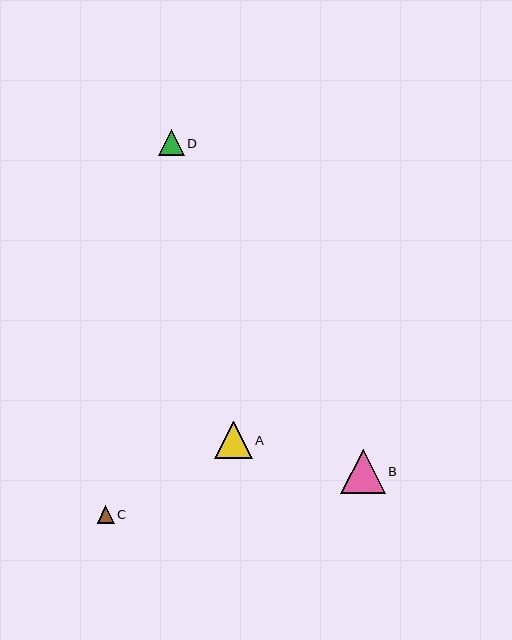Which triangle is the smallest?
Triangle C is the smallest with a size of approximately 17 pixels.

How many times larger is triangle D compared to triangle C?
Triangle D is approximately 1.5 times the size of triangle C.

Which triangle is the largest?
Triangle B is the largest with a size of approximately 44 pixels.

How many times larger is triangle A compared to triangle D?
Triangle A is approximately 1.4 times the size of triangle D.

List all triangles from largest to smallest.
From largest to smallest: B, A, D, C.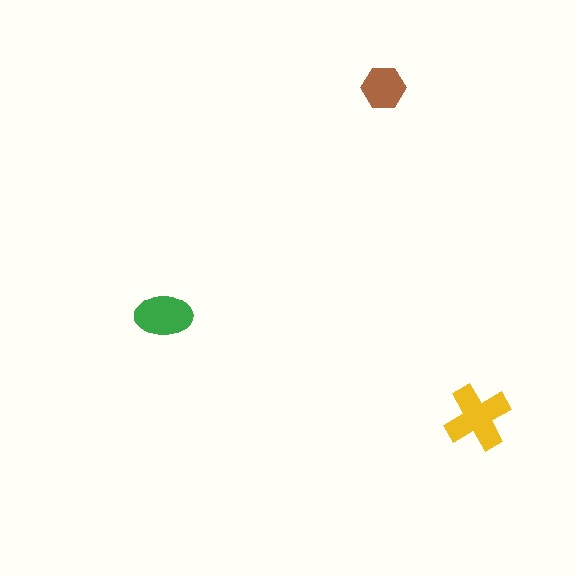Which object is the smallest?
The brown hexagon.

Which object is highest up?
The brown hexagon is topmost.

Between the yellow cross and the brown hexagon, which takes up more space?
The yellow cross.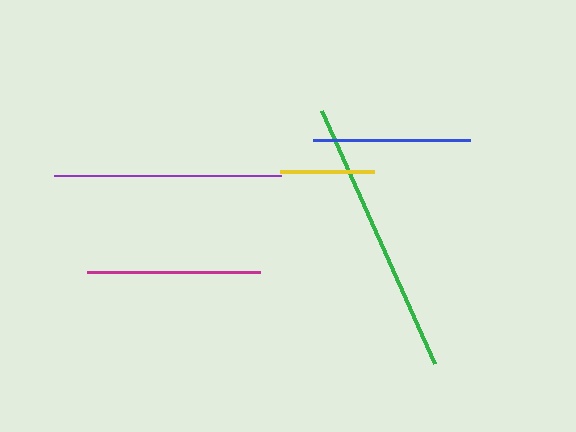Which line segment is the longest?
The green line is the longest at approximately 277 pixels.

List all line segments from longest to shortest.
From longest to shortest: green, purple, magenta, blue, yellow.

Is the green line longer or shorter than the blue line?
The green line is longer than the blue line.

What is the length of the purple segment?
The purple segment is approximately 227 pixels long.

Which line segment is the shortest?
The yellow line is the shortest at approximately 95 pixels.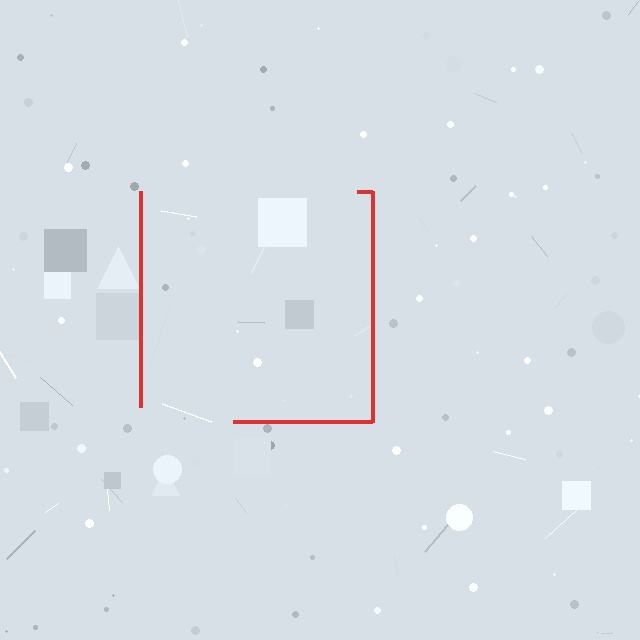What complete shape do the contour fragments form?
The contour fragments form a square.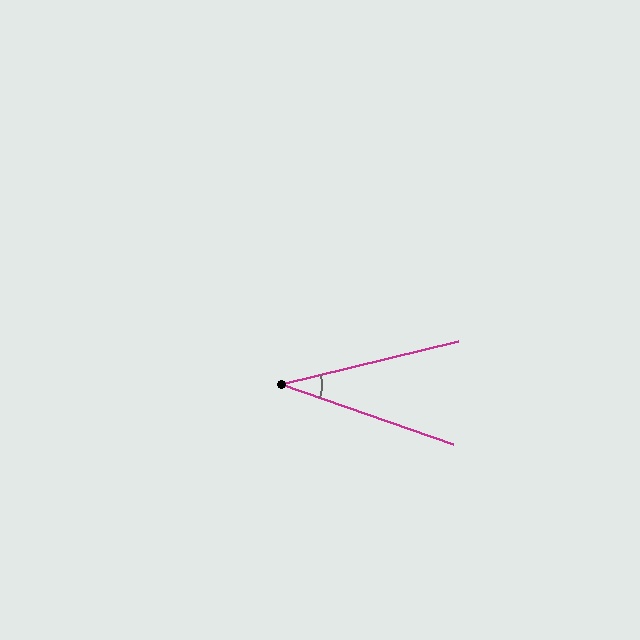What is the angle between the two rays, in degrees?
Approximately 33 degrees.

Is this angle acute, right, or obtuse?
It is acute.